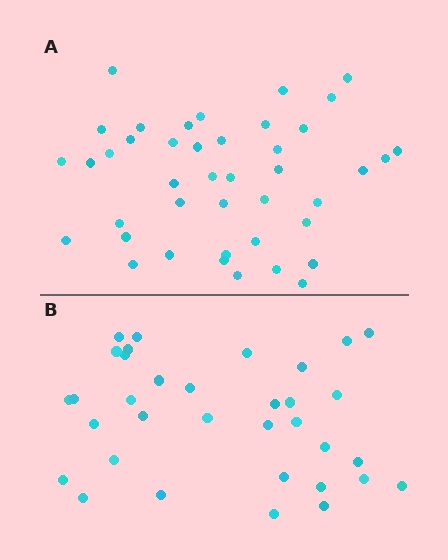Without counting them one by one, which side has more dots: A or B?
Region A (the top region) has more dots.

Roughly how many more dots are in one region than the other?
Region A has roughly 8 or so more dots than region B.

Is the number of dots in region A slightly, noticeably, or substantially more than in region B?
Region A has only slightly more — the two regions are fairly close. The ratio is roughly 1.2 to 1.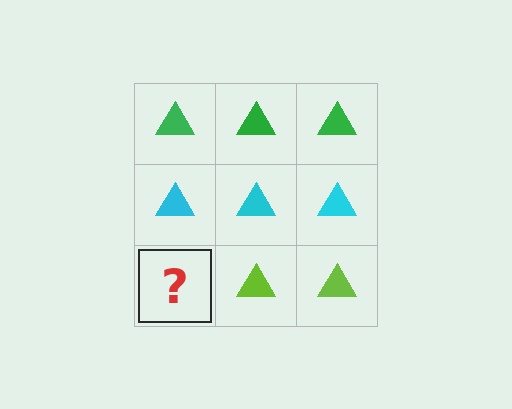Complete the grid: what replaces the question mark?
The question mark should be replaced with a lime triangle.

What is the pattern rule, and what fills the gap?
The rule is that each row has a consistent color. The gap should be filled with a lime triangle.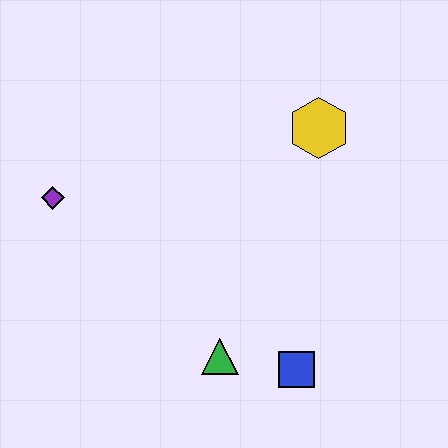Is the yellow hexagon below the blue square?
No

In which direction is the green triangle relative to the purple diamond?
The green triangle is to the right of the purple diamond.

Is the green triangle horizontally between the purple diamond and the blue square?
Yes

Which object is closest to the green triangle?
The blue square is closest to the green triangle.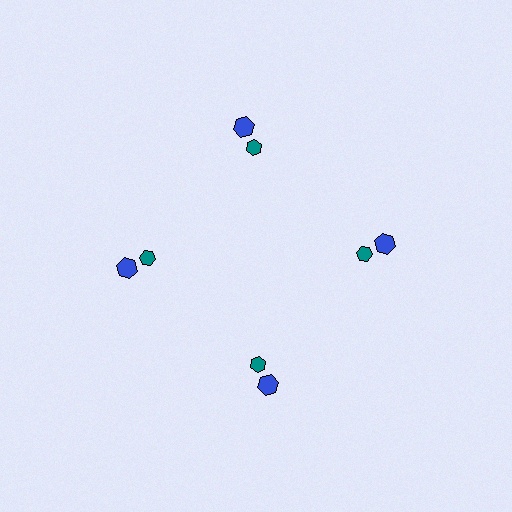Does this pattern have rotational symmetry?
Yes, this pattern has 4-fold rotational symmetry. It looks the same after rotating 90 degrees around the center.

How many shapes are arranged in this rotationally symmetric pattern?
There are 8 shapes, arranged in 4 groups of 2.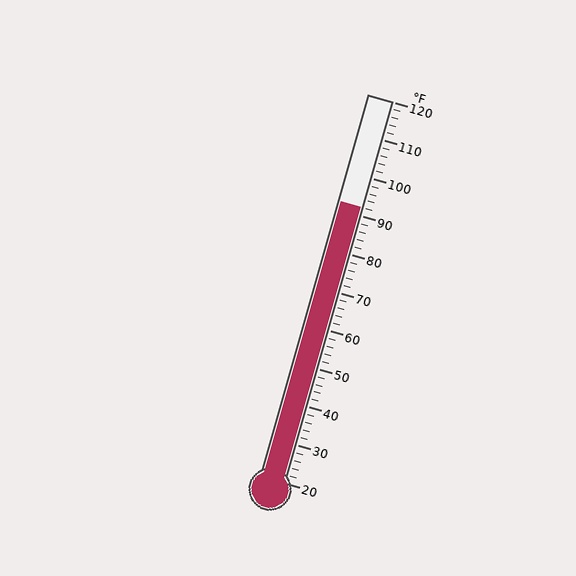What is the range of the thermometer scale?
The thermometer scale ranges from 20°F to 120°F.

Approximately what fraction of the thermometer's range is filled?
The thermometer is filled to approximately 70% of its range.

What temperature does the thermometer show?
The thermometer shows approximately 92°F.